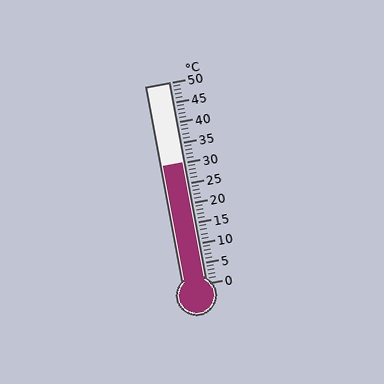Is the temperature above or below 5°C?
The temperature is above 5°C.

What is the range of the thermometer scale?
The thermometer scale ranges from 0°C to 50°C.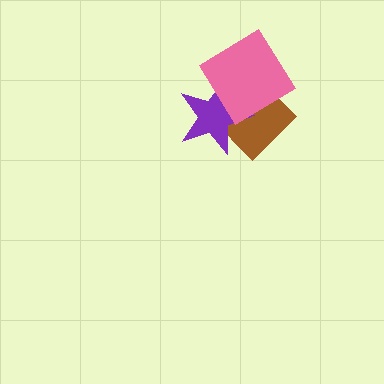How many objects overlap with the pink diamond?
2 objects overlap with the pink diamond.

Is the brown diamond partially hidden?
Yes, it is partially covered by another shape.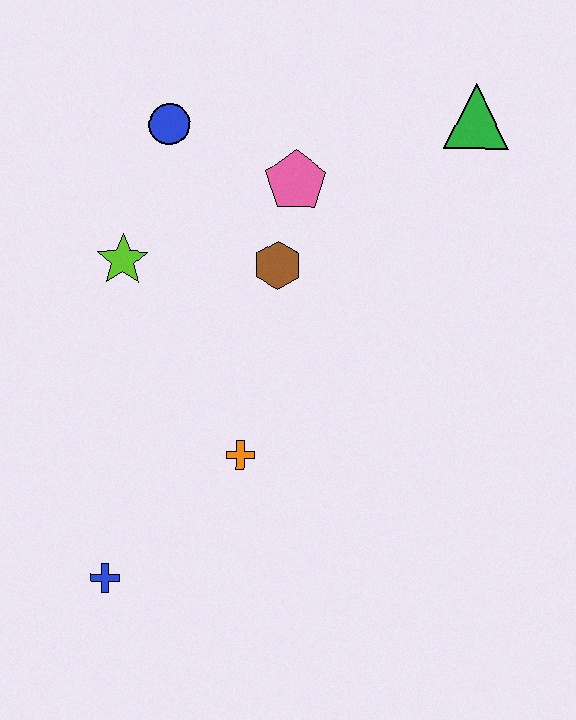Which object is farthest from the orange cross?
The green triangle is farthest from the orange cross.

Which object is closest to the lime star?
The blue circle is closest to the lime star.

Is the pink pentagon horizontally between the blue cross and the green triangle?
Yes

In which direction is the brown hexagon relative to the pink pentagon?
The brown hexagon is below the pink pentagon.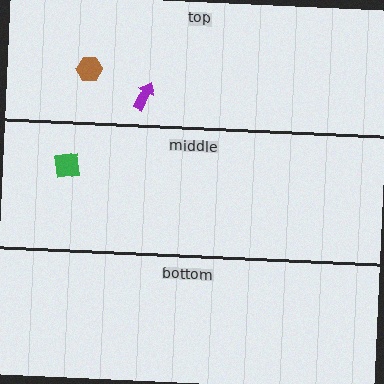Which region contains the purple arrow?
The top region.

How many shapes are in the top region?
2.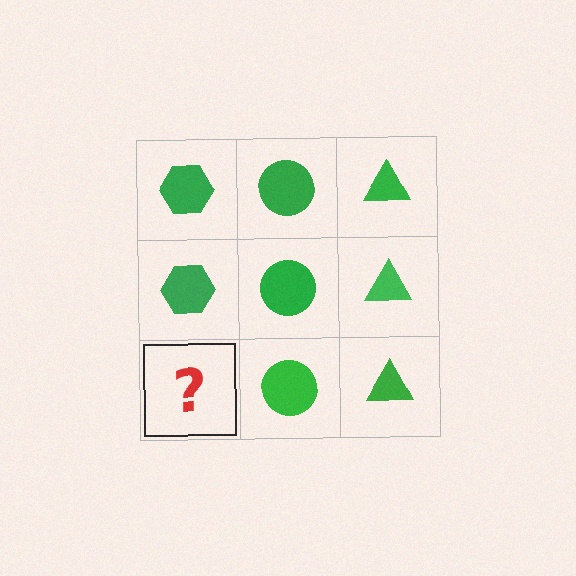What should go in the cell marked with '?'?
The missing cell should contain a green hexagon.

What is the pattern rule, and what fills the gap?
The rule is that each column has a consistent shape. The gap should be filled with a green hexagon.